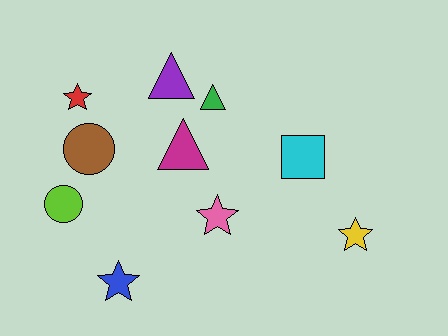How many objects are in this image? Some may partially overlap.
There are 10 objects.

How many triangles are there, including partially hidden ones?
There are 3 triangles.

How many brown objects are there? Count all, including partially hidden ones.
There is 1 brown object.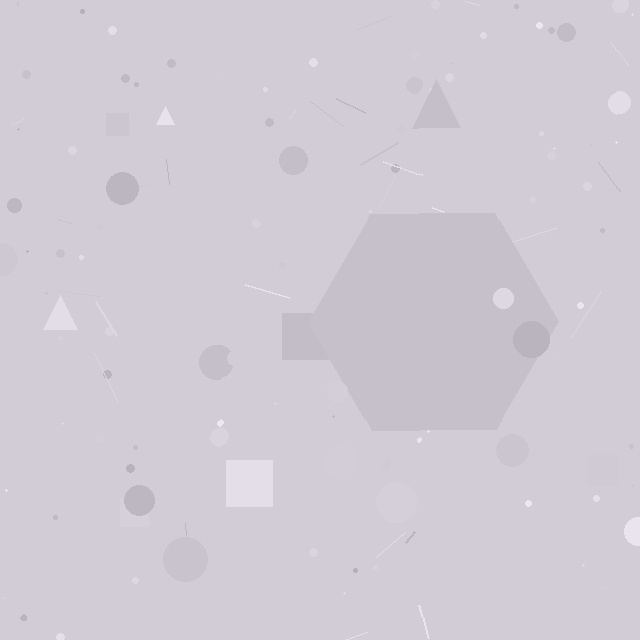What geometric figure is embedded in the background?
A hexagon is embedded in the background.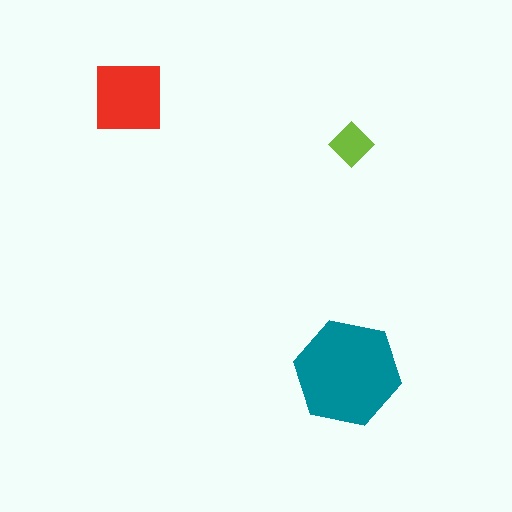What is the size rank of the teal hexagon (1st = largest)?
1st.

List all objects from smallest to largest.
The lime diamond, the red square, the teal hexagon.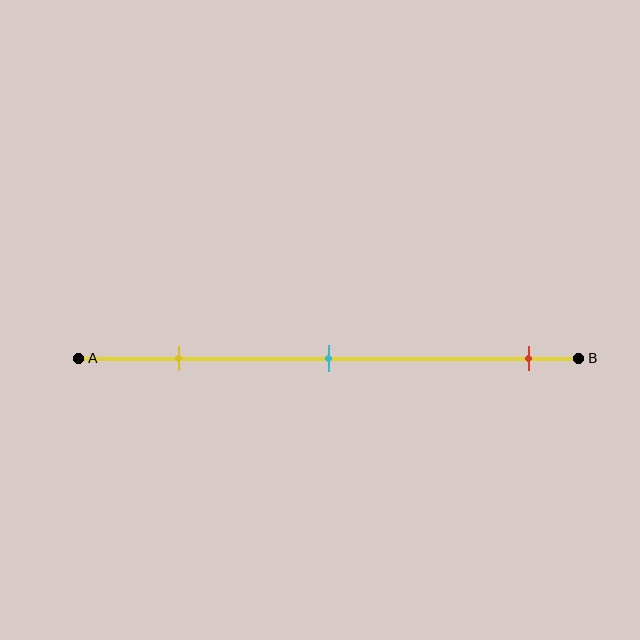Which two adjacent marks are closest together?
The yellow and cyan marks are the closest adjacent pair.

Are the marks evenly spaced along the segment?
No, the marks are not evenly spaced.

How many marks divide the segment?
There are 3 marks dividing the segment.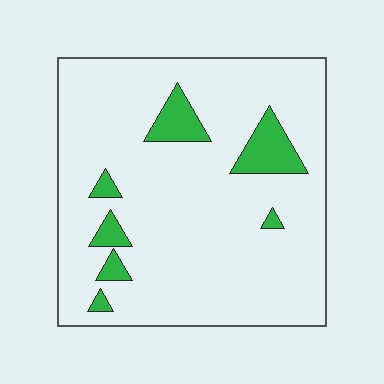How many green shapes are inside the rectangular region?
7.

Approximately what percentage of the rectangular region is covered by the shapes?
Approximately 10%.